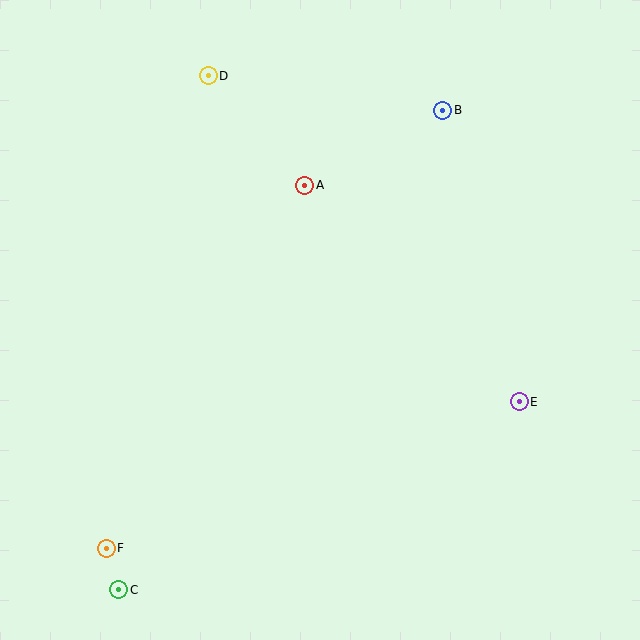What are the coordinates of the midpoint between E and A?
The midpoint between E and A is at (412, 294).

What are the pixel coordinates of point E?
Point E is at (519, 402).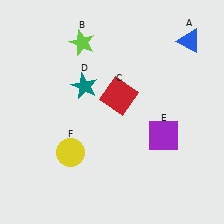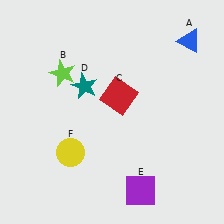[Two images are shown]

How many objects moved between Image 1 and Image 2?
2 objects moved between the two images.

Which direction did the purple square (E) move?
The purple square (E) moved down.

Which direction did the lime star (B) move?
The lime star (B) moved down.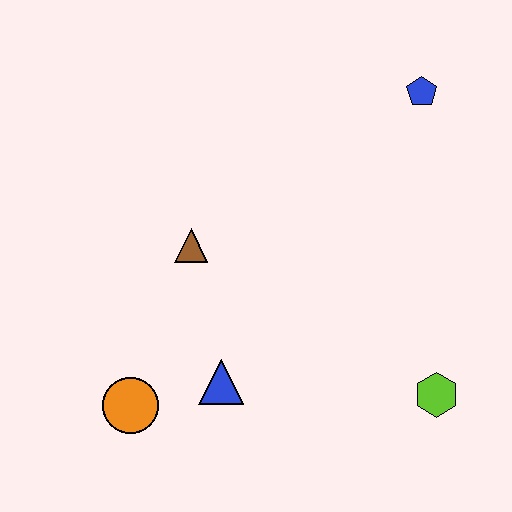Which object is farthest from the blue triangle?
The blue pentagon is farthest from the blue triangle.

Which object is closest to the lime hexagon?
The blue triangle is closest to the lime hexagon.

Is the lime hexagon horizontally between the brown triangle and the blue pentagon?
No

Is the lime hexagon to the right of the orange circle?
Yes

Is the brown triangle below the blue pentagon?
Yes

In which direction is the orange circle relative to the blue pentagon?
The orange circle is below the blue pentagon.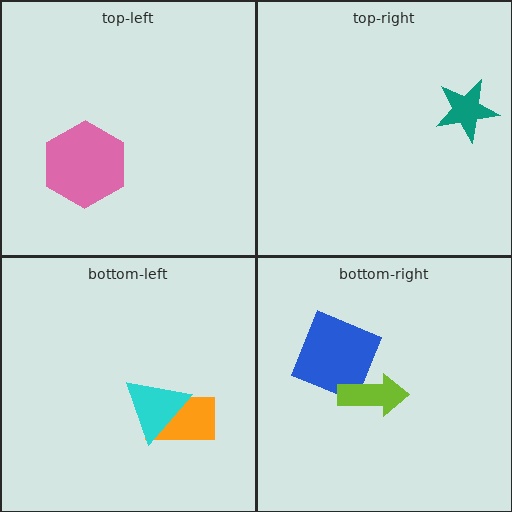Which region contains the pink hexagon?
The top-left region.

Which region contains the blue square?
The bottom-right region.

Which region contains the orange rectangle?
The bottom-left region.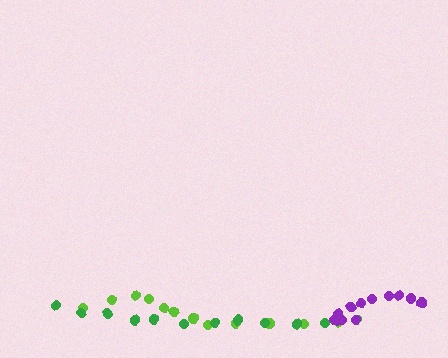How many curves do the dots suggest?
There are 3 distinct paths.